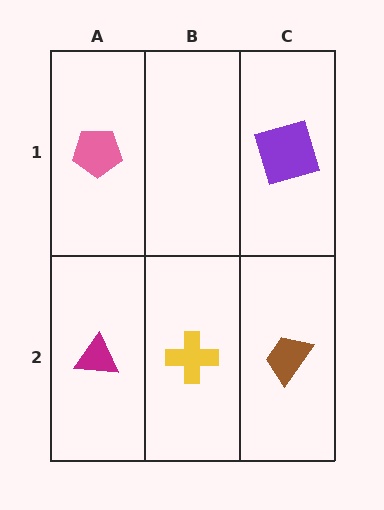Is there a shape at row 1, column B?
No, that cell is empty.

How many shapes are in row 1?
2 shapes.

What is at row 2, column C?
A brown trapezoid.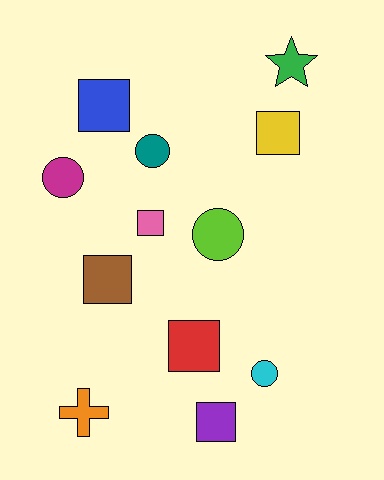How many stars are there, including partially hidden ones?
There is 1 star.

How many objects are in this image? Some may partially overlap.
There are 12 objects.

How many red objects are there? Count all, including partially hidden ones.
There is 1 red object.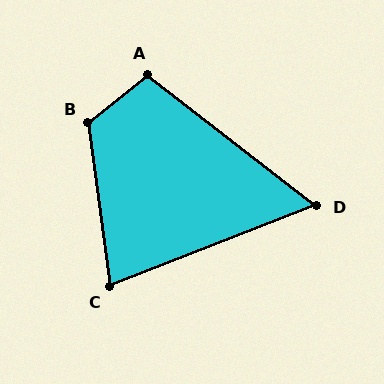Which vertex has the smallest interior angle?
D, at approximately 59 degrees.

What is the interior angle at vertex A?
Approximately 104 degrees (obtuse).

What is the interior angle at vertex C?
Approximately 76 degrees (acute).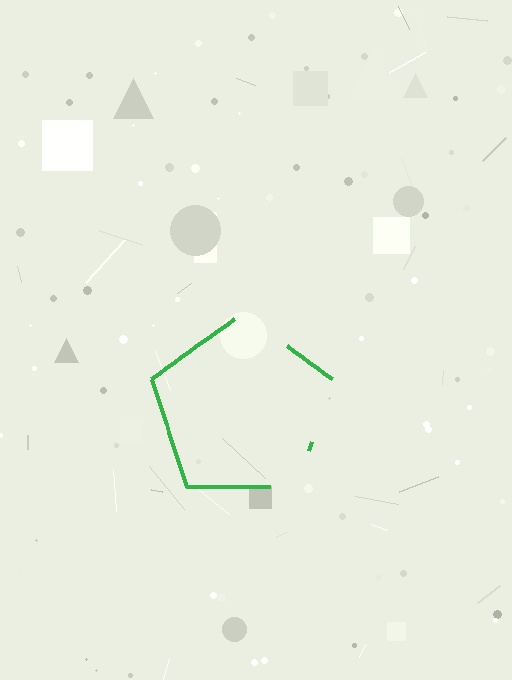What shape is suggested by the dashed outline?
The dashed outline suggests a pentagon.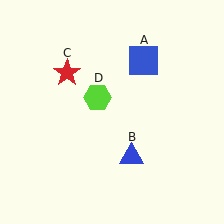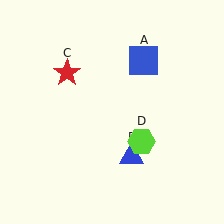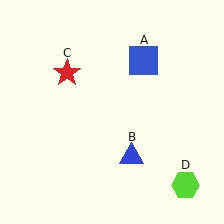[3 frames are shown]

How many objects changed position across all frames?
1 object changed position: lime hexagon (object D).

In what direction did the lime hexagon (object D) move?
The lime hexagon (object D) moved down and to the right.